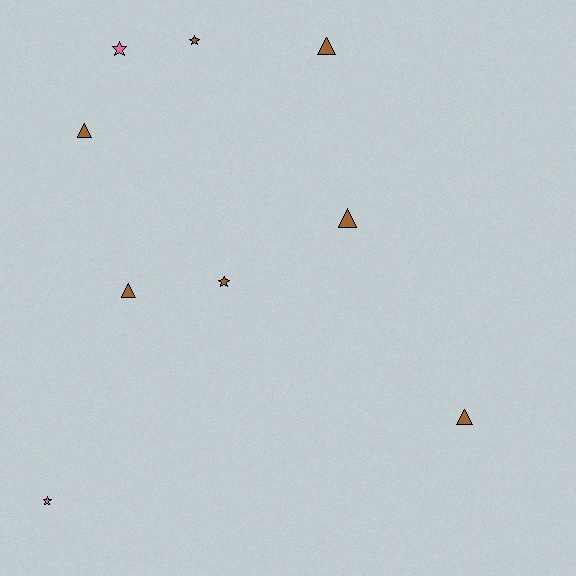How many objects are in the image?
There are 9 objects.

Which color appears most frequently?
Brown, with 7 objects.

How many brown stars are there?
There are 2 brown stars.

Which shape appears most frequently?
Triangle, with 5 objects.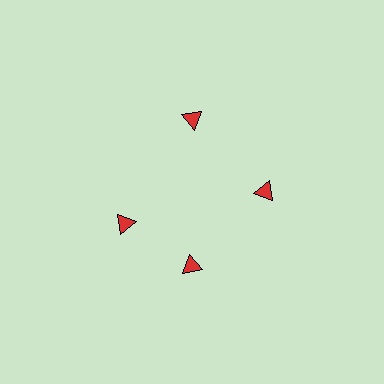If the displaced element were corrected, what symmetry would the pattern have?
It would have 4-fold rotational symmetry — the pattern would map onto itself every 90 degrees.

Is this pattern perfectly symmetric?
No. The 4 red triangles are arranged in a ring, but one element near the 9 o'clock position is rotated out of alignment along the ring, breaking the 4-fold rotational symmetry.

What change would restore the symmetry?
The symmetry would be restored by rotating it back into even spacing with its neighbors so that all 4 triangles sit at equal angles and equal distance from the center.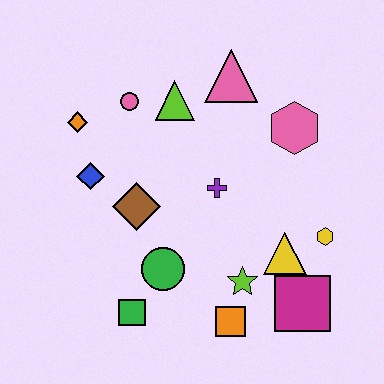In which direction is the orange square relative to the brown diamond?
The orange square is below the brown diamond.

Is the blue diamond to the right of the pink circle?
No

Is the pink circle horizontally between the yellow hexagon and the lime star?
No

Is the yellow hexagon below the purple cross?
Yes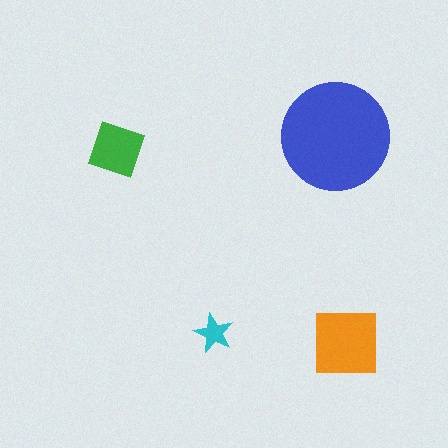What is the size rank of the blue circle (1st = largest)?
1st.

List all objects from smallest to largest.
The cyan star, the green diamond, the orange square, the blue circle.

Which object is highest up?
The blue circle is topmost.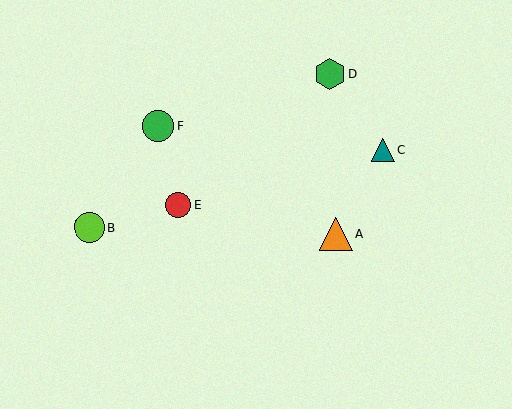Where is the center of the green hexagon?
The center of the green hexagon is at (330, 74).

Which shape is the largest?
The orange triangle (labeled A) is the largest.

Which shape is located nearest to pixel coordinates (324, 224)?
The orange triangle (labeled A) at (336, 234) is nearest to that location.